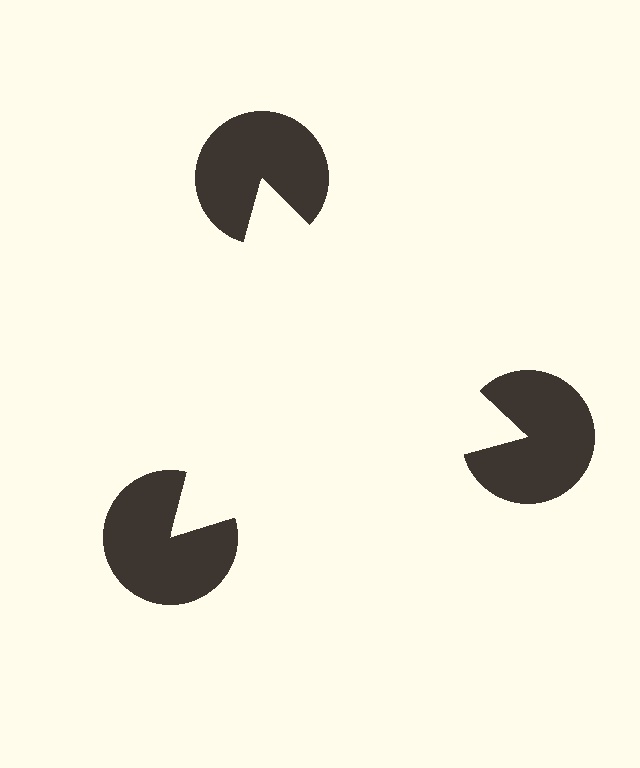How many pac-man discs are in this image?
There are 3 — one at each vertex of the illusory triangle.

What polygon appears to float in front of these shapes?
An illusory triangle — its edges are inferred from the aligned wedge cuts in the pac-man discs, not physically drawn.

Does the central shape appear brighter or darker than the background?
It typically appears slightly brighter than the background, even though no actual brightness change is drawn.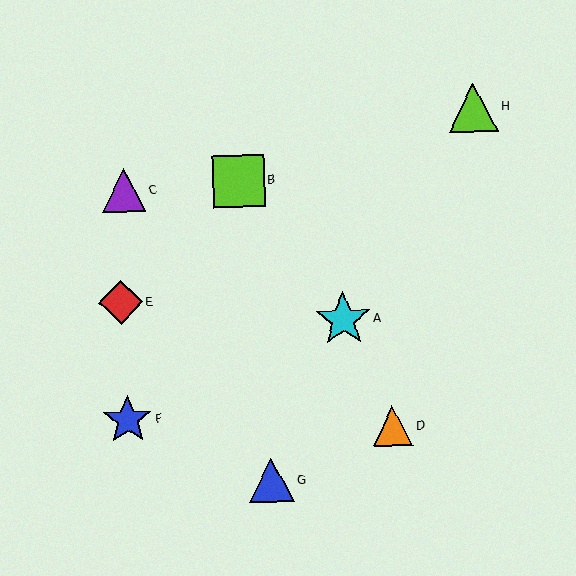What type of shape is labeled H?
Shape H is a lime triangle.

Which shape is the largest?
The cyan star (labeled A) is the largest.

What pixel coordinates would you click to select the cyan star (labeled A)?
Click at (343, 319) to select the cyan star A.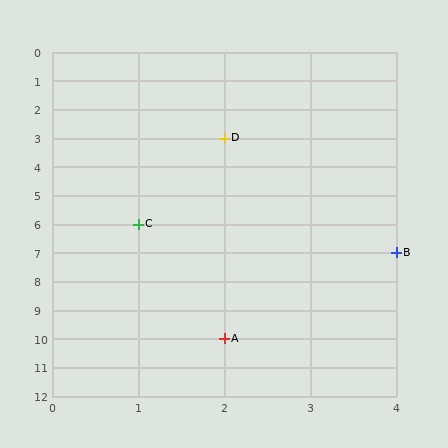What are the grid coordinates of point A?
Point A is at grid coordinates (2, 10).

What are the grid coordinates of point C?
Point C is at grid coordinates (1, 6).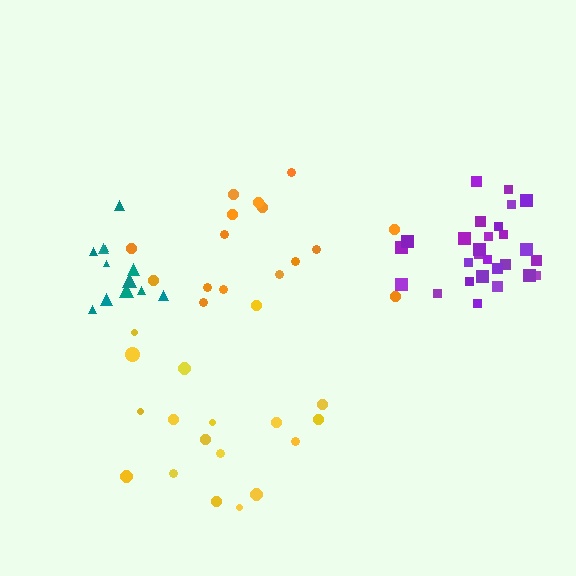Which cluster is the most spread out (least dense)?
Orange.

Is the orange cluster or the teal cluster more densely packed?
Teal.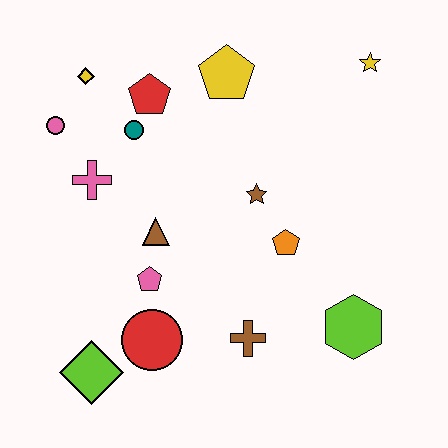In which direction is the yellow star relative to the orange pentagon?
The yellow star is above the orange pentagon.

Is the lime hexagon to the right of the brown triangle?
Yes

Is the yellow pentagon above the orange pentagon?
Yes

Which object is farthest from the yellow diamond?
The lime hexagon is farthest from the yellow diamond.